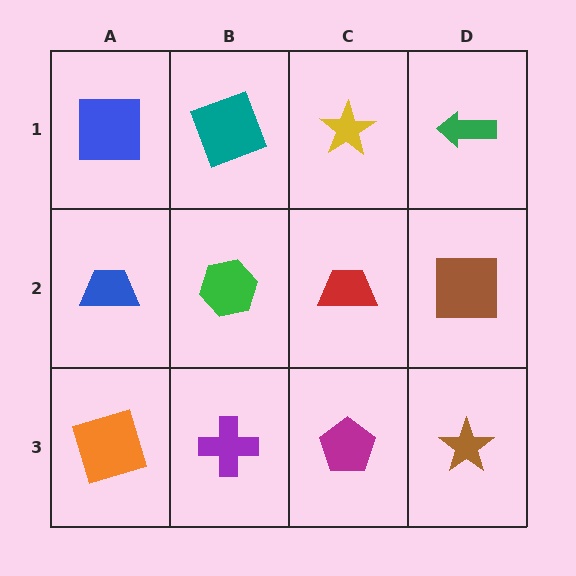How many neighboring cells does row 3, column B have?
3.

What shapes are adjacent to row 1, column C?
A red trapezoid (row 2, column C), a teal square (row 1, column B), a green arrow (row 1, column D).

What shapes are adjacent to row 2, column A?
A blue square (row 1, column A), an orange square (row 3, column A), a green hexagon (row 2, column B).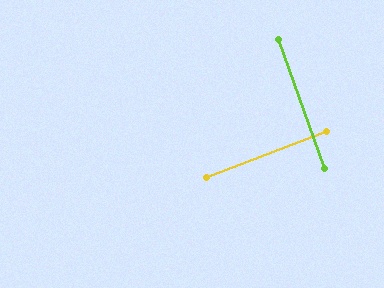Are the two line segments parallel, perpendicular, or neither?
Perpendicular — they meet at approximately 89°.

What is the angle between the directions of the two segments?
Approximately 89 degrees.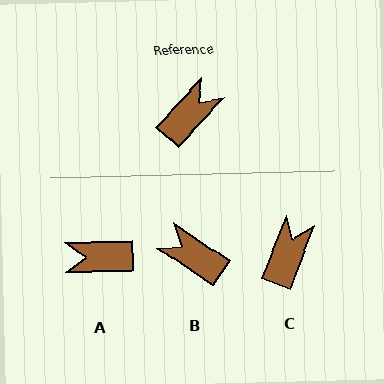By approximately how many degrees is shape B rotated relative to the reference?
Approximately 99 degrees counter-clockwise.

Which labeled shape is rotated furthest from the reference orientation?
A, about 134 degrees away.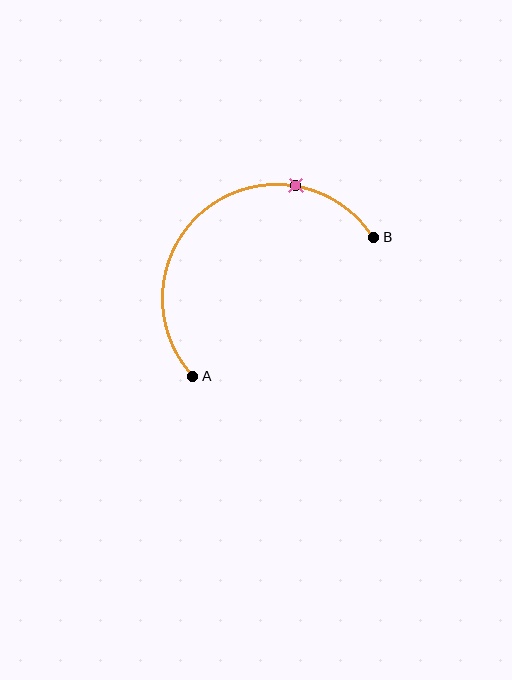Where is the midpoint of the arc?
The arc midpoint is the point on the curve farthest from the straight line joining A and B. It sits above and to the left of that line.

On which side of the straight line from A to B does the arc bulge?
The arc bulges above and to the left of the straight line connecting A and B.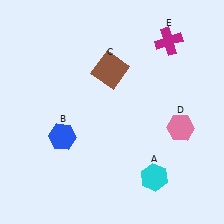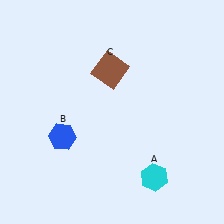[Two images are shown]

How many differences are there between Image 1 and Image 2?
There are 2 differences between the two images.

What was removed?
The pink hexagon (D), the magenta cross (E) were removed in Image 2.